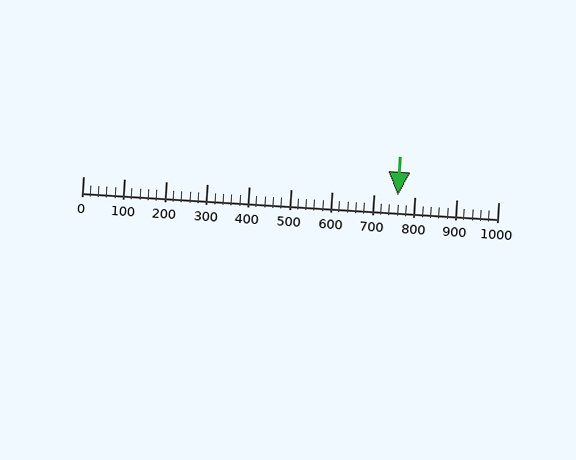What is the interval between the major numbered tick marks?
The major tick marks are spaced 100 units apart.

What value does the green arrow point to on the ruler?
The green arrow points to approximately 759.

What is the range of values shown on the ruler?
The ruler shows values from 0 to 1000.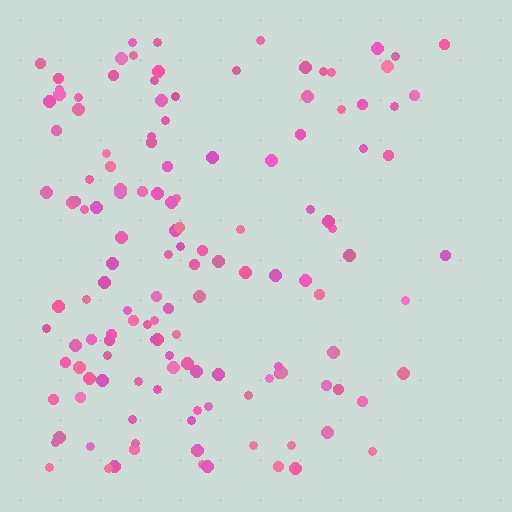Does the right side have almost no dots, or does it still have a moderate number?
Still a moderate number, just noticeably fewer than the left.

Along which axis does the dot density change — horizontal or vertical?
Horizontal.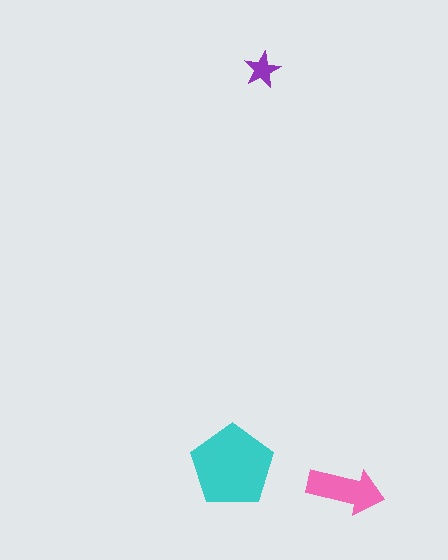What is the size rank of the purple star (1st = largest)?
3rd.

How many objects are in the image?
There are 3 objects in the image.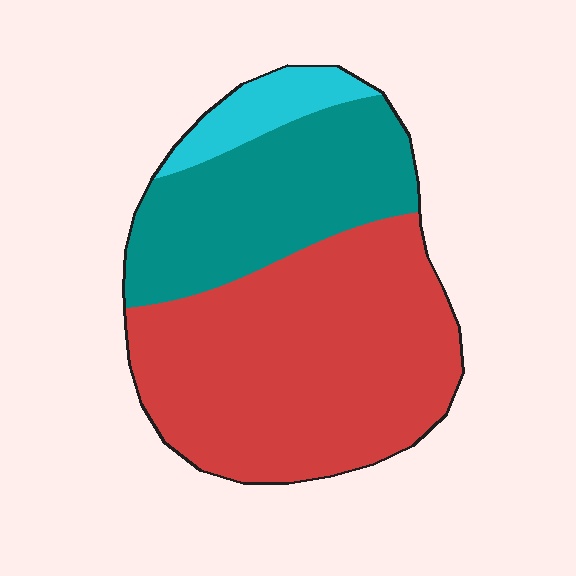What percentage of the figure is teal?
Teal takes up about one third (1/3) of the figure.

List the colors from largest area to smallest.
From largest to smallest: red, teal, cyan.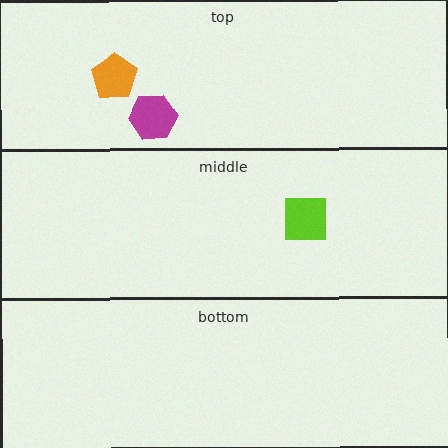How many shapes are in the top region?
2.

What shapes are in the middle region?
The lime square.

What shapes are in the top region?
The magenta hexagon, the orange pentagon.